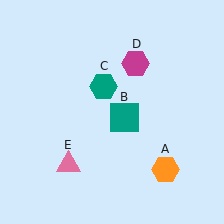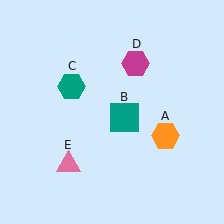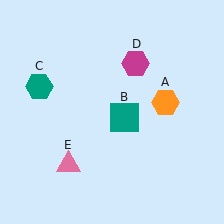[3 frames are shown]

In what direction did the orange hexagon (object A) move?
The orange hexagon (object A) moved up.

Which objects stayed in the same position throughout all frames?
Teal square (object B) and magenta hexagon (object D) and pink triangle (object E) remained stationary.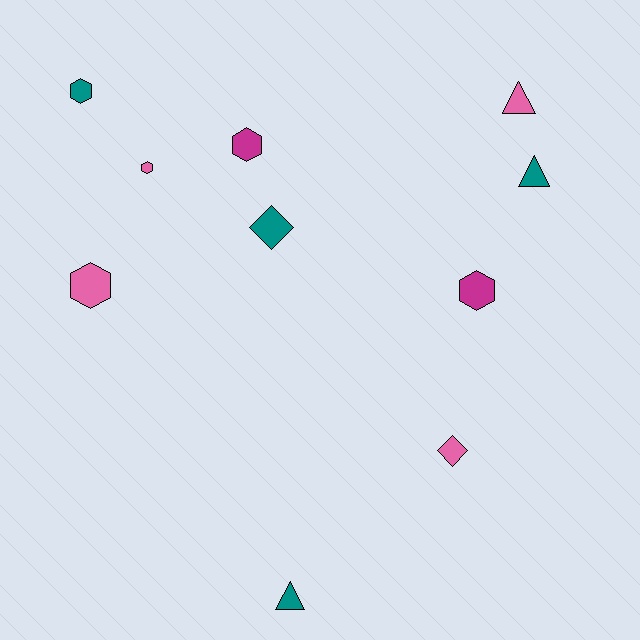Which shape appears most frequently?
Hexagon, with 5 objects.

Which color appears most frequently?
Teal, with 4 objects.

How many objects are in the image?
There are 10 objects.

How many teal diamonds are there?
There is 1 teal diamond.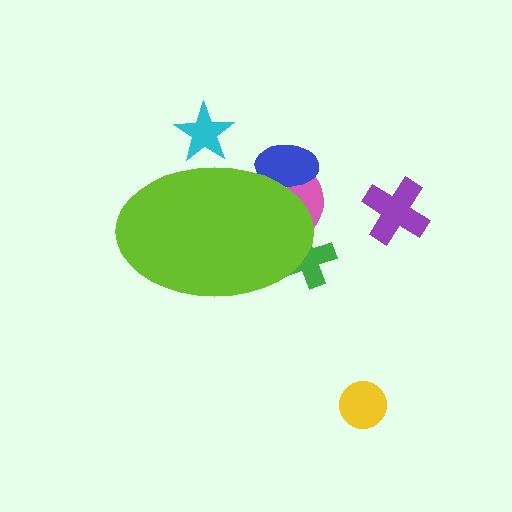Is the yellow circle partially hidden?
No, the yellow circle is fully visible.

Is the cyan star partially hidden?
Yes, the cyan star is partially hidden behind the lime ellipse.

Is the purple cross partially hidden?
No, the purple cross is fully visible.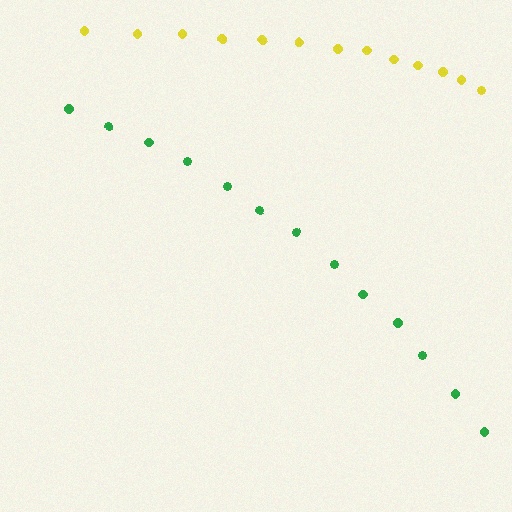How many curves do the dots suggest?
There are 2 distinct paths.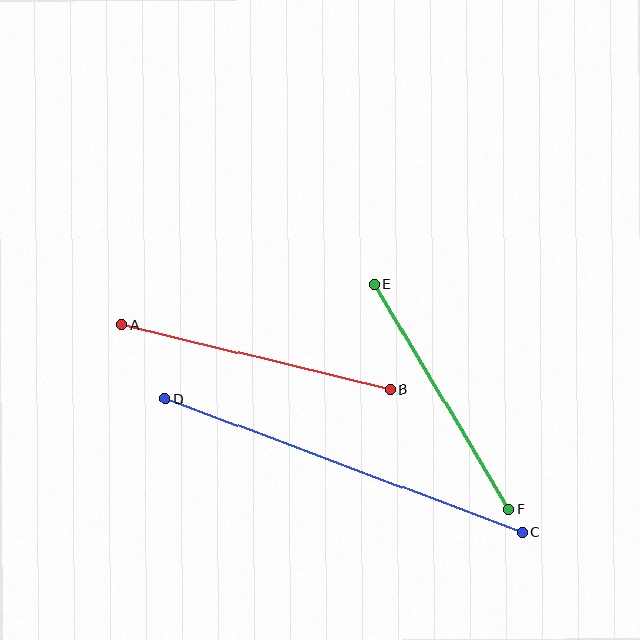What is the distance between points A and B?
The distance is approximately 277 pixels.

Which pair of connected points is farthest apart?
Points C and D are farthest apart.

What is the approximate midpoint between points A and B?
The midpoint is at approximately (256, 357) pixels.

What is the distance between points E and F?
The distance is approximately 263 pixels.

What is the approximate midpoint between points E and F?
The midpoint is at approximately (441, 396) pixels.